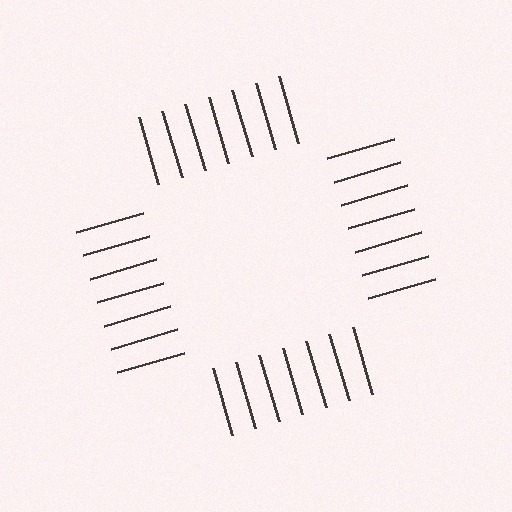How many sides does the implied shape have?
4 sides — the line-ends trace a square.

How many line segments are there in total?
28 — 7 along each of the 4 edges.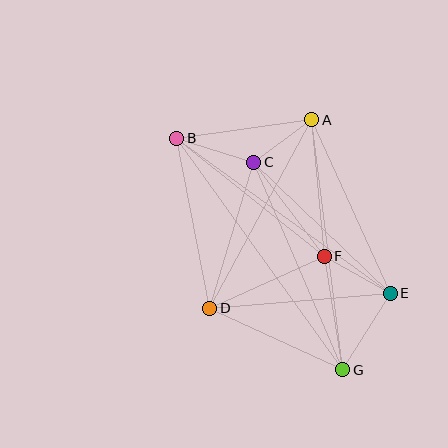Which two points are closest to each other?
Points A and C are closest to each other.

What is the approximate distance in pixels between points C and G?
The distance between C and G is approximately 226 pixels.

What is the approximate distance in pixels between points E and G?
The distance between E and G is approximately 90 pixels.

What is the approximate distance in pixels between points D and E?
The distance between D and E is approximately 181 pixels.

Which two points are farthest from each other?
Points B and G are farthest from each other.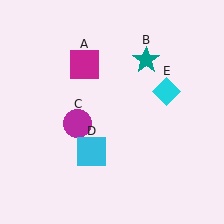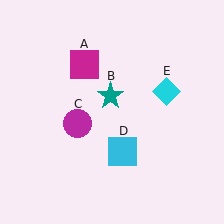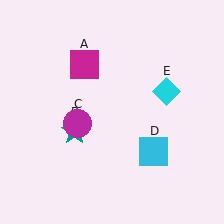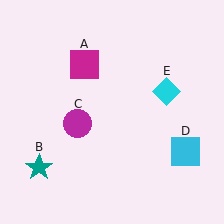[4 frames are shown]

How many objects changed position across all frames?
2 objects changed position: teal star (object B), cyan square (object D).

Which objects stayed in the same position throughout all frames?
Magenta square (object A) and magenta circle (object C) and cyan diamond (object E) remained stationary.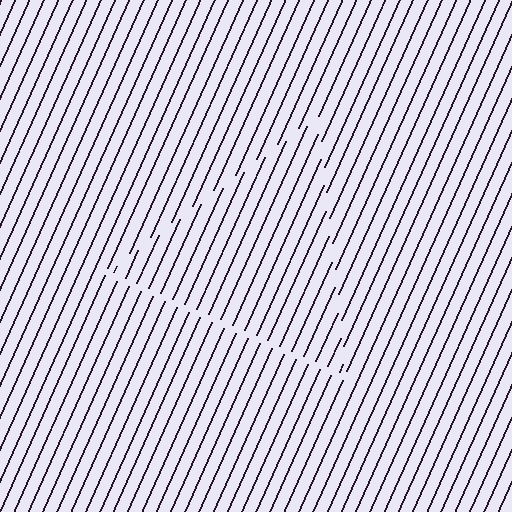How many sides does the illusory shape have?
3 sides — the line-ends trace a triangle.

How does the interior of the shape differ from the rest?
The interior of the shape contains the same grating, shifted by half a period — the contour is defined by the phase discontinuity where line-ends from the inner and outer gratings abut.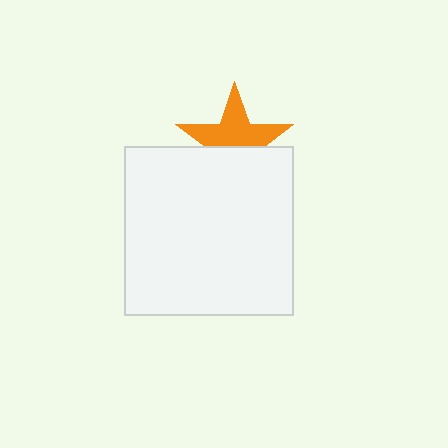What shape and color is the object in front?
The object in front is a white square.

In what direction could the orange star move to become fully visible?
The orange star could move up. That would shift it out from behind the white square entirely.